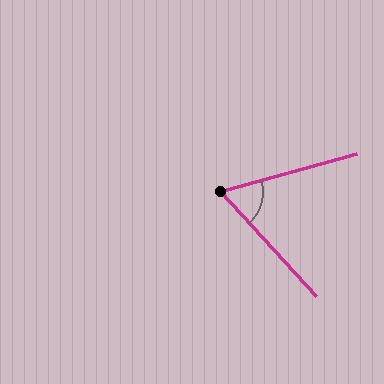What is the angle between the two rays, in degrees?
Approximately 63 degrees.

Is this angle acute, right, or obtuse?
It is acute.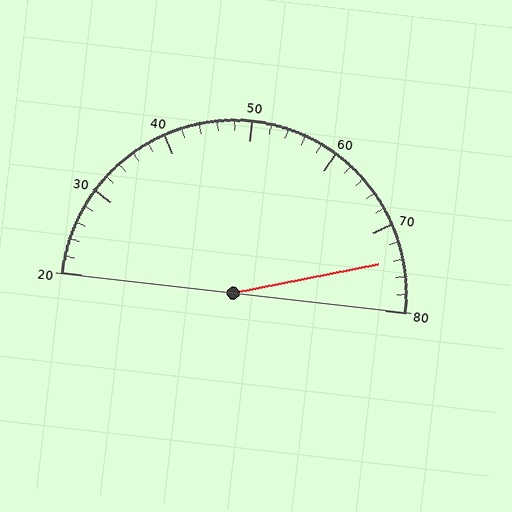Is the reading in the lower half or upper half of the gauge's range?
The reading is in the upper half of the range (20 to 80).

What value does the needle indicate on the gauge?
The needle indicates approximately 74.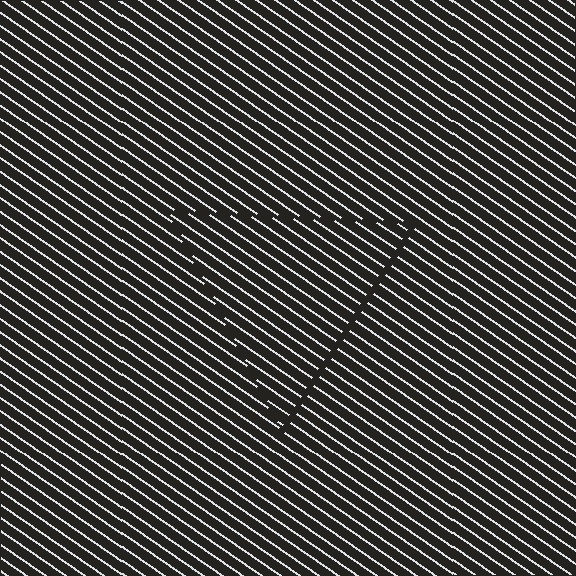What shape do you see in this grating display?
An illusory triangle. The interior of the shape contains the same grating, shifted by half a period — the contour is defined by the phase discontinuity where line-ends from the inner and outer gratings abut.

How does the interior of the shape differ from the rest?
The interior of the shape contains the same grating, shifted by half a period — the contour is defined by the phase discontinuity where line-ends from the inner and outer gratings abut.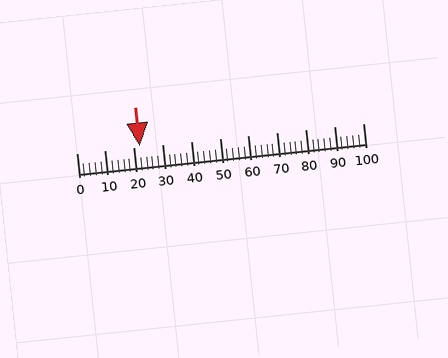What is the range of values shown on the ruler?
The ruler shows values from 0 to 100.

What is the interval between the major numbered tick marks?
The major tick marks are spaced 10 units apart.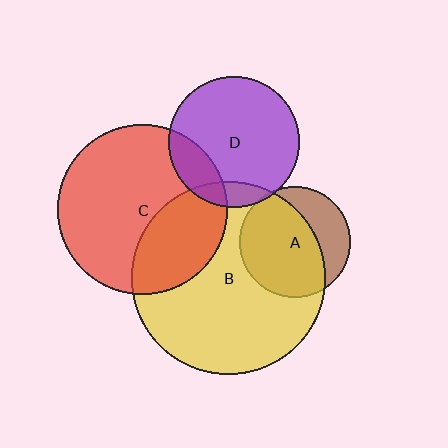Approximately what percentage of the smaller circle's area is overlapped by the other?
Approximately 5%.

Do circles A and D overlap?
Yes.